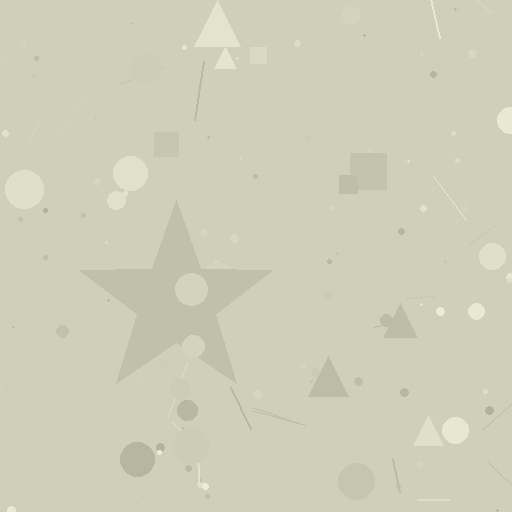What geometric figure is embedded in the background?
A star is embedded in the background.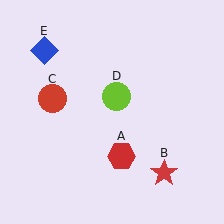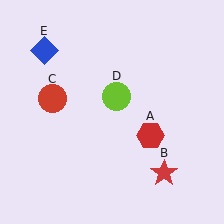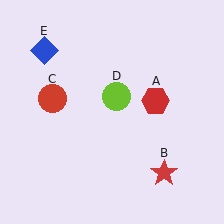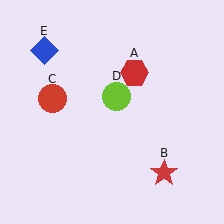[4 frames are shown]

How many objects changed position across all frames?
1 object changed position: red hexagon (object A).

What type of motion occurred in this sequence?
The red hexagon (object A) rotated counterclockwise around the center of the scene.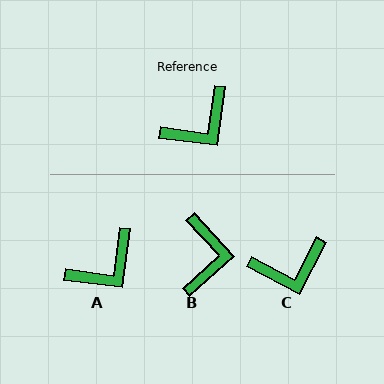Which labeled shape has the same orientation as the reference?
A.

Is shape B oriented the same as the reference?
No, it is off by about 50 degrees.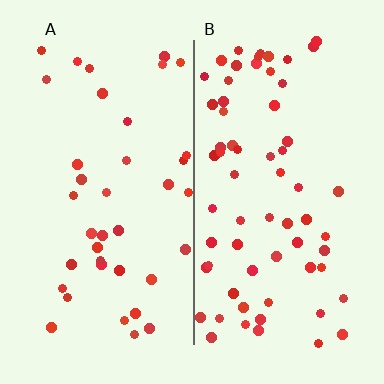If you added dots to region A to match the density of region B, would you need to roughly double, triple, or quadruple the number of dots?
Approximately double.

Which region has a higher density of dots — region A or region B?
B (the right).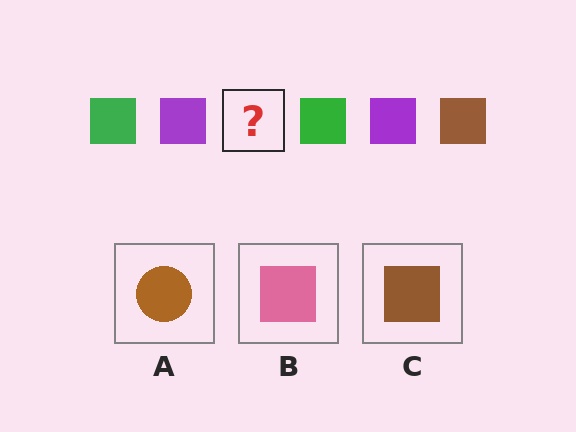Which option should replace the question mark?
Option C.